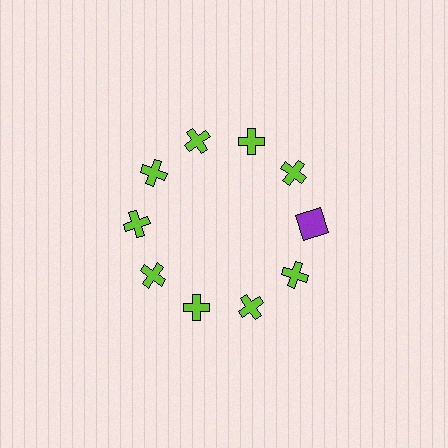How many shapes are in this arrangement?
There are 10 shapes arranged in a ring pattern.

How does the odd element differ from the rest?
It differs in both color (purple instead of lime) and shape (square instead of cross).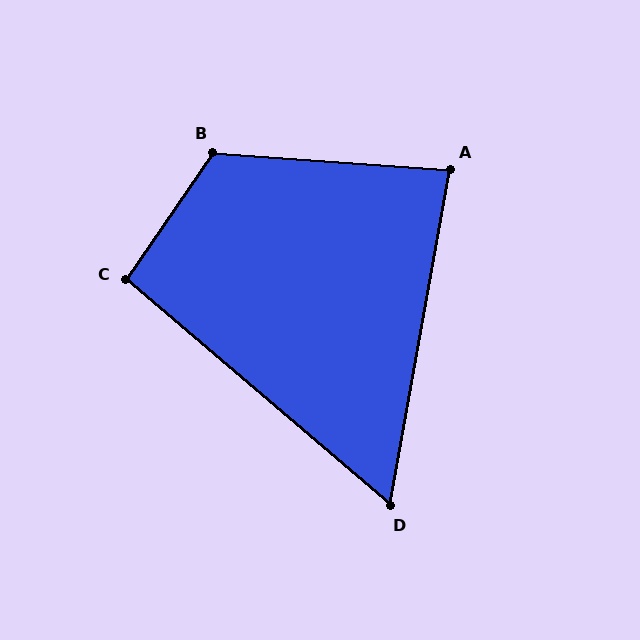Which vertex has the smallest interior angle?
D, at approximately 60 degrees.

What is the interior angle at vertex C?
Approximately 96 degrees (obtuse).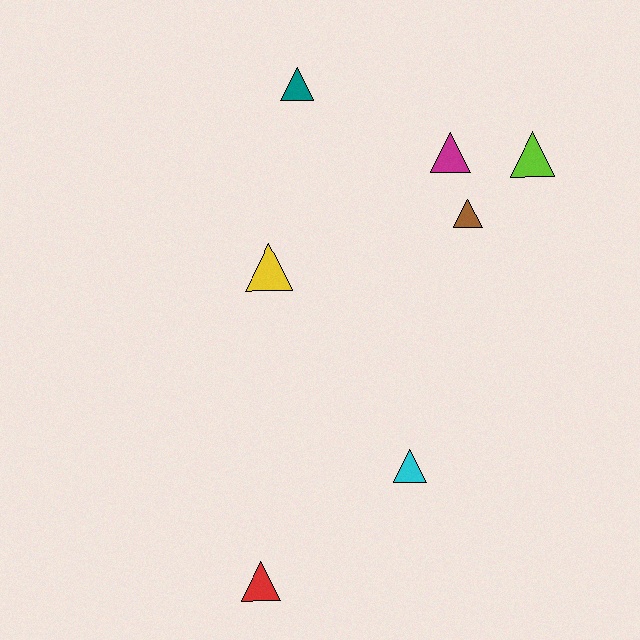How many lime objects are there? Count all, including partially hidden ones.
There is 1 lime object.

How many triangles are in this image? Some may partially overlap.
There are 7 triangles.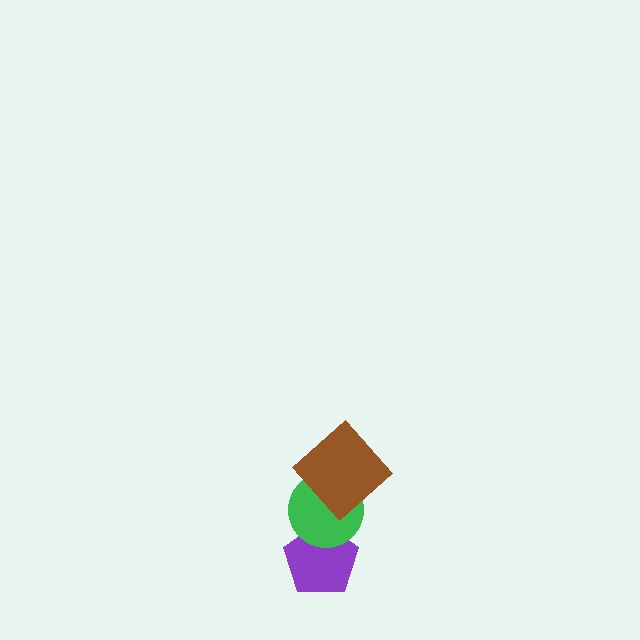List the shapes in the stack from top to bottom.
From top to bottom: the brown diamond, the green circle, the purple pentagon.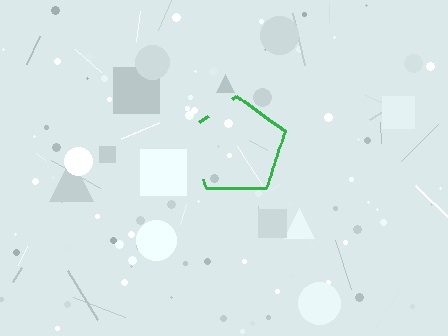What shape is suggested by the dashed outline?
The dashed outline suggests a pentagon.